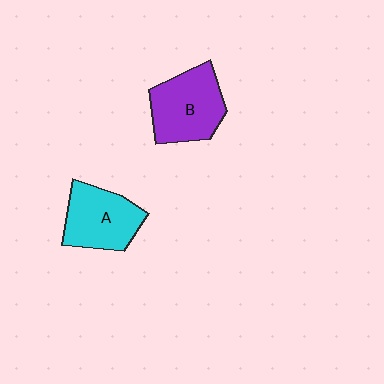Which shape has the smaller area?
Shape A (cyan).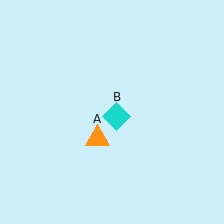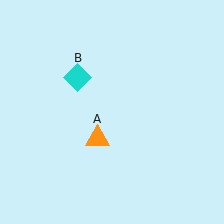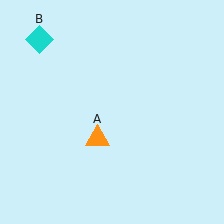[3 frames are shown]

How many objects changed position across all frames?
1 object changed position: cyan diamond (object B).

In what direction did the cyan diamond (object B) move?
The cyan diamond (object B) moved up and to the left.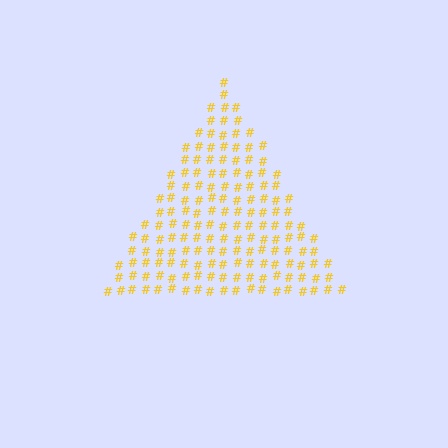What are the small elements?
The small elements are hash symbols.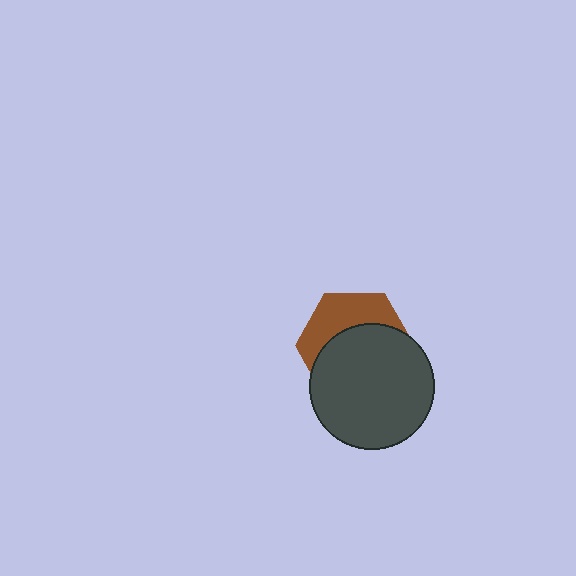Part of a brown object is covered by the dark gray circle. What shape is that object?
It is a hexagon.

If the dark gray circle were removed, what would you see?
You would see the complete brown hexagon.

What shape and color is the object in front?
The object in front is a dark gray circle.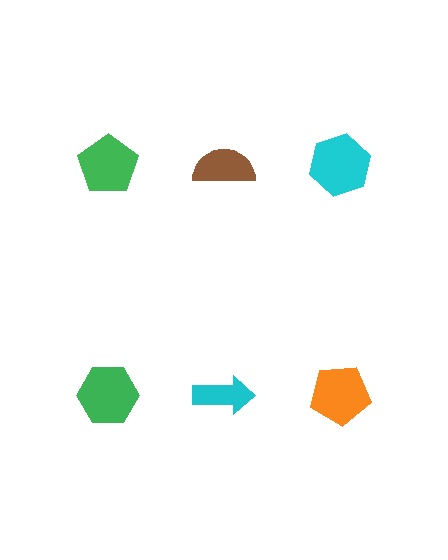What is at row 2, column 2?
A cyan arrow.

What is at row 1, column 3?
A cyan hexagon.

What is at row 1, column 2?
A brown semicircle.